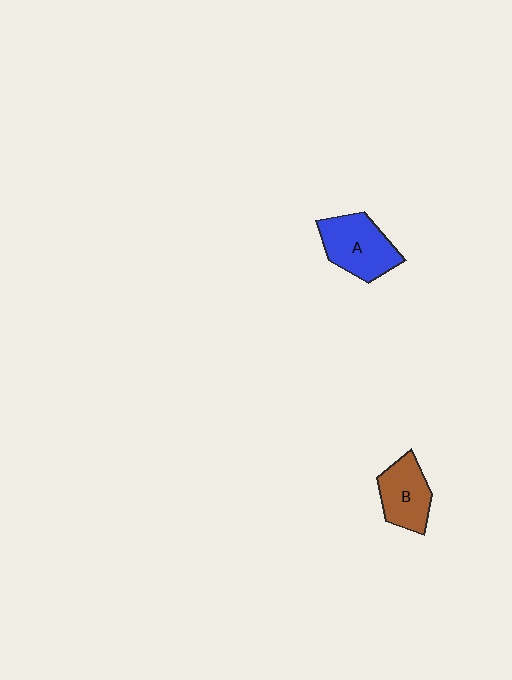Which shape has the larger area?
Shape A (blue).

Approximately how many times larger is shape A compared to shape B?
Approximately 1.2 times.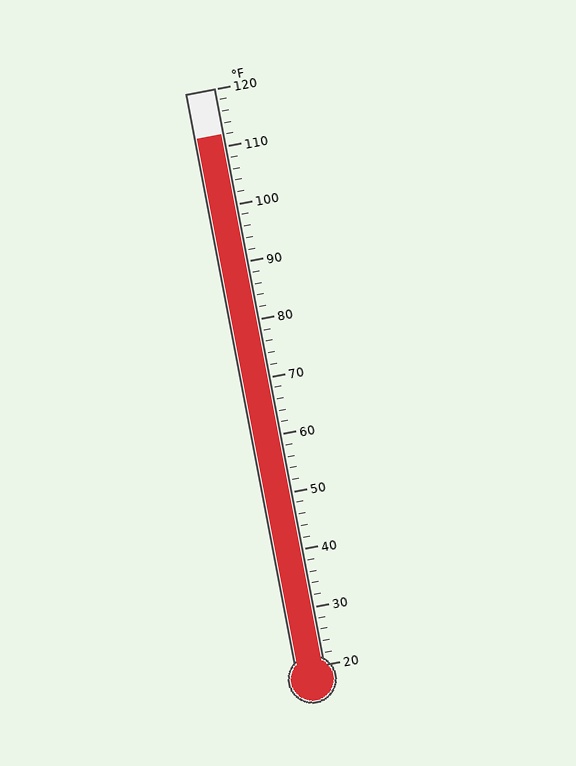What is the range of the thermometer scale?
The thermometer scale ranges from 20°F to 120°F.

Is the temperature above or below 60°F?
The temperature is above 60°F.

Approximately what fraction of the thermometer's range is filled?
The thermometer is filled to approximately 90% of its range.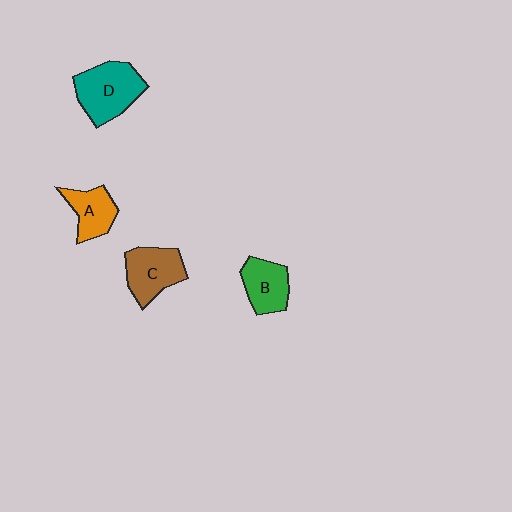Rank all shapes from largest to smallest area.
From largest to smallest: D (teal), C (brown), B (green), A (orange).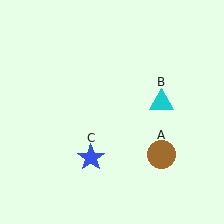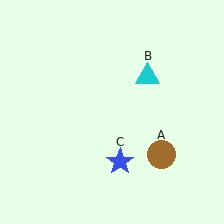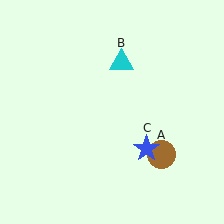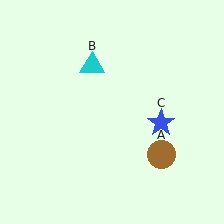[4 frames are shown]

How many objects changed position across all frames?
2 objects changed position: cyan triangle (object B), blue star (object C).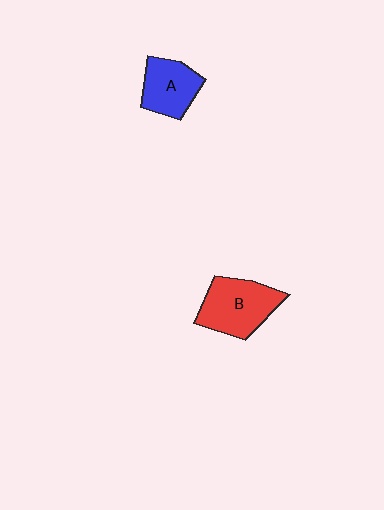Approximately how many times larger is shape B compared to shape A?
Approximately 1.3 times.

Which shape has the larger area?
Shape B (red).